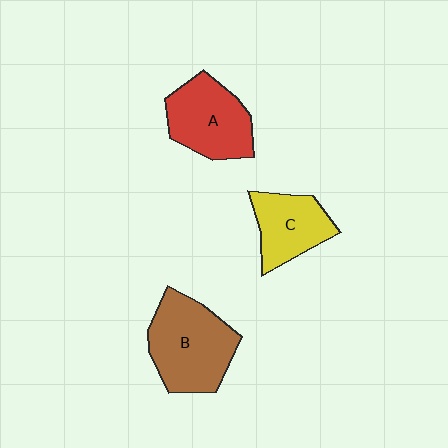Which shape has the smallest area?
Shape C (yellow).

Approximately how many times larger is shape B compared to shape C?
Approximately 1.5 times.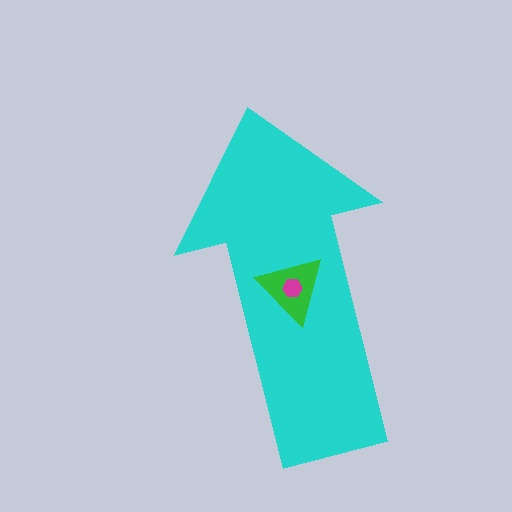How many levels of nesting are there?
3.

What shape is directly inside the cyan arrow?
The green triangle.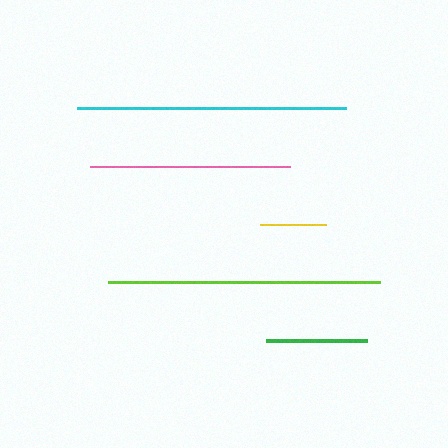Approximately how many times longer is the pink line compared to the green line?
The pink line is approximately 2.0 times the length of the green line.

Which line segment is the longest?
The lime line is the longest at approximately 271 pixels.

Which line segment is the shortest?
The yellow line is the shortest at approximately 66 pixels.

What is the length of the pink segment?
The pink segment is approximately 200 pixels long.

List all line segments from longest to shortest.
From longest to shortest: lime, cyan, pink, green, yellow.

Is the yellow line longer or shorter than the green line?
The green line is longer than the yellow line.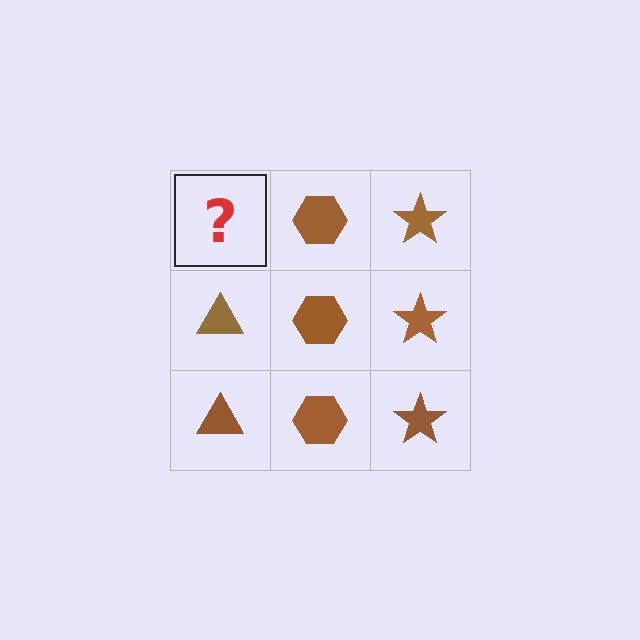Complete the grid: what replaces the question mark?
The question mark should be replaced with a brown triangle.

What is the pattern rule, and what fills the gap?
The rule is that each column has a consistent shape. The gap should be filled with a brown triangle.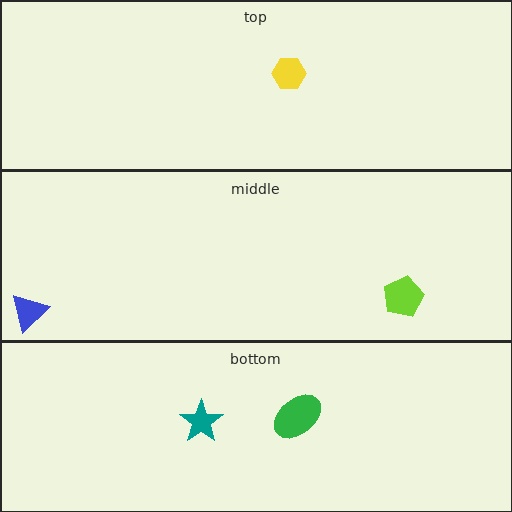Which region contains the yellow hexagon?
The top region.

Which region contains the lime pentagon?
The middle region.